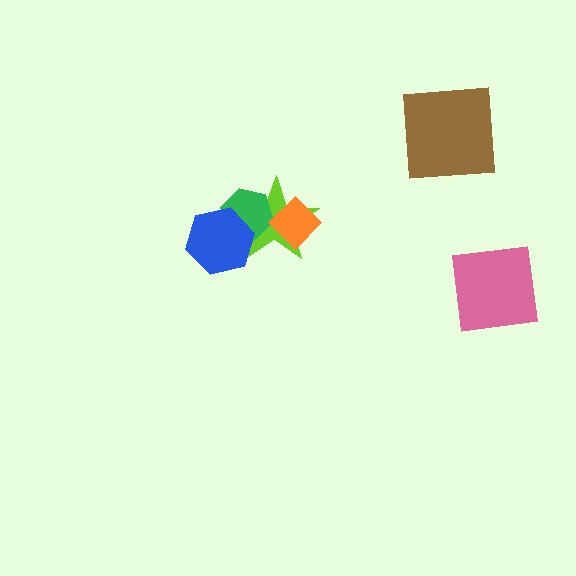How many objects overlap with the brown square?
0 objects overlap with the brown square.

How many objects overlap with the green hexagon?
2 objects overlap with the green hexagon.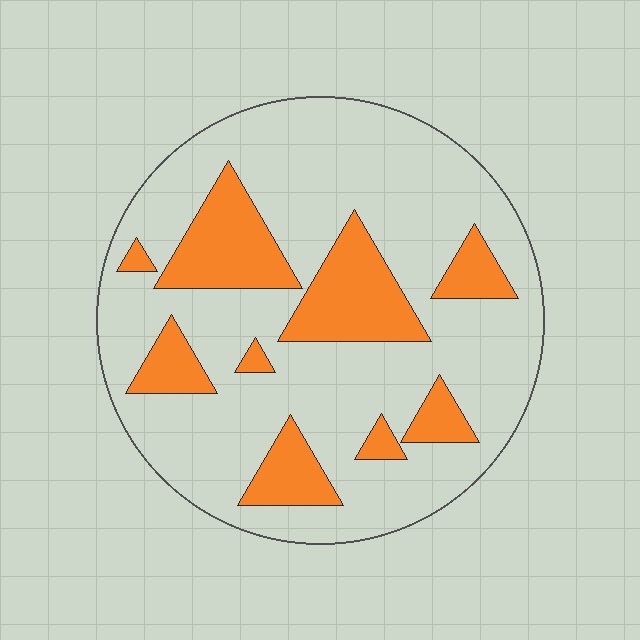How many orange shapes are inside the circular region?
9.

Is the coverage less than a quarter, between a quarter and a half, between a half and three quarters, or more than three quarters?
Less than a quarter.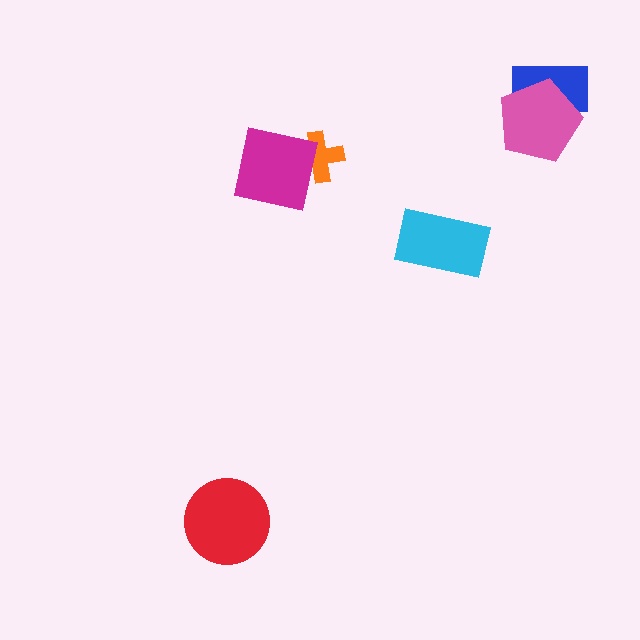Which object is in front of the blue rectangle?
The pink pentagon is in front of the blue rectangle.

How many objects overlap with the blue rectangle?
1 object overlaps with the blue rectangle.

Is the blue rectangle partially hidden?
Yes, it is partially covered by another shape.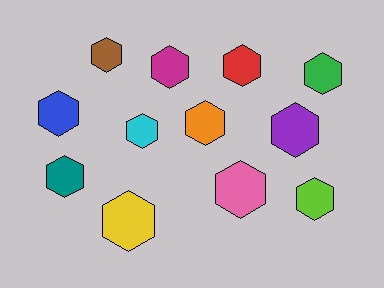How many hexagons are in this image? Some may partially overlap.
There are 12 hexagons.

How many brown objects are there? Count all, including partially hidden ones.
There is 1 brown object.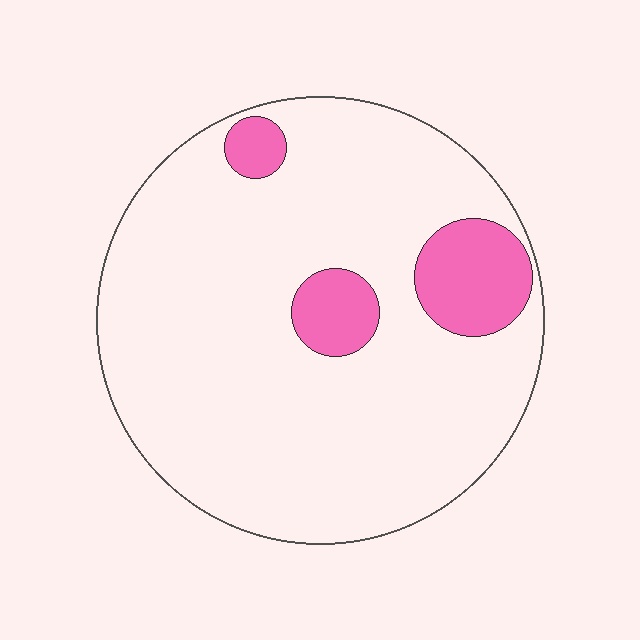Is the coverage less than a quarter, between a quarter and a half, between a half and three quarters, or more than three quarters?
Less than a quarter.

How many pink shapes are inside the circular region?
3.